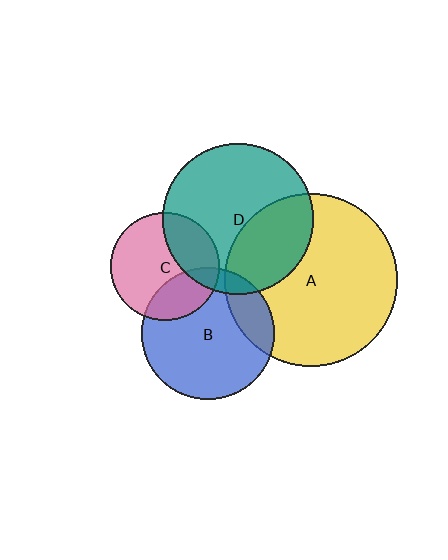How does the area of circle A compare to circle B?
Approximately 1.7 times.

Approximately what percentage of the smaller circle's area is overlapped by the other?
Approximately 30%.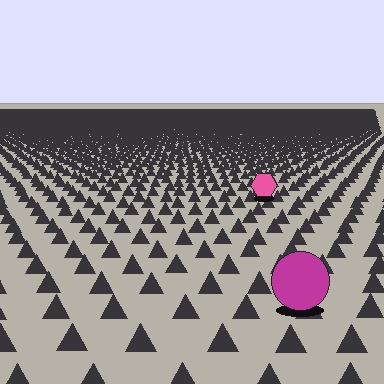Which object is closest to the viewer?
The magenta circle is closest. The texture marks near it are larger and more spread out.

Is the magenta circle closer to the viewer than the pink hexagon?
Yes. The magenta circle is closer — you can tell from the texture gradient: the ground texture is coarser near it.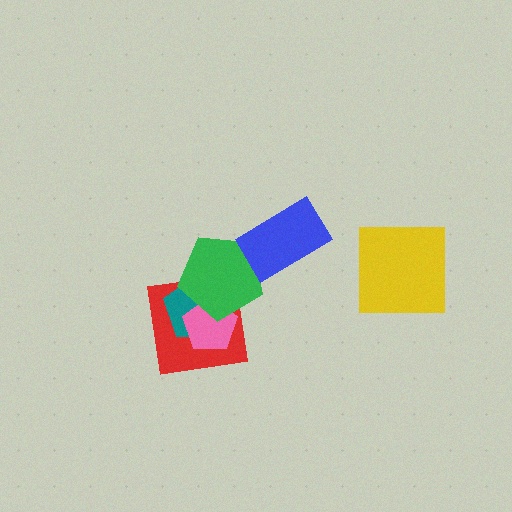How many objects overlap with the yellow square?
0 objects overlap with the yellow square.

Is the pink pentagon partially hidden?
Yes, it is partially covered by another shape.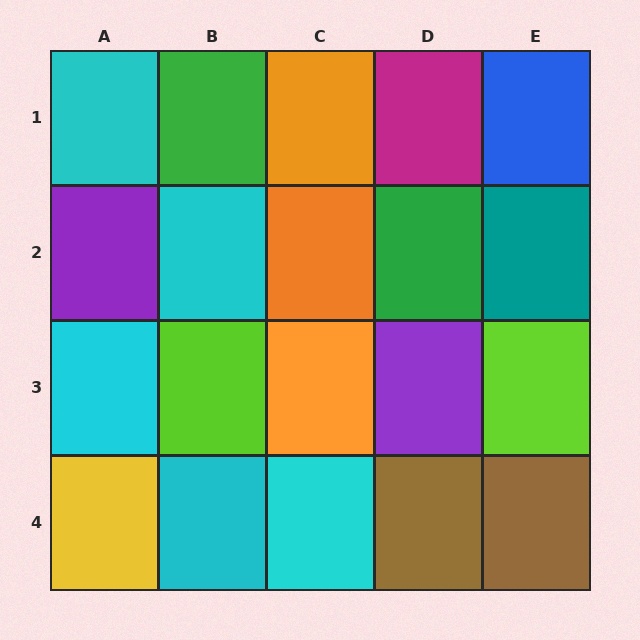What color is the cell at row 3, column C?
Orange.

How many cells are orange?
3 cells are orange.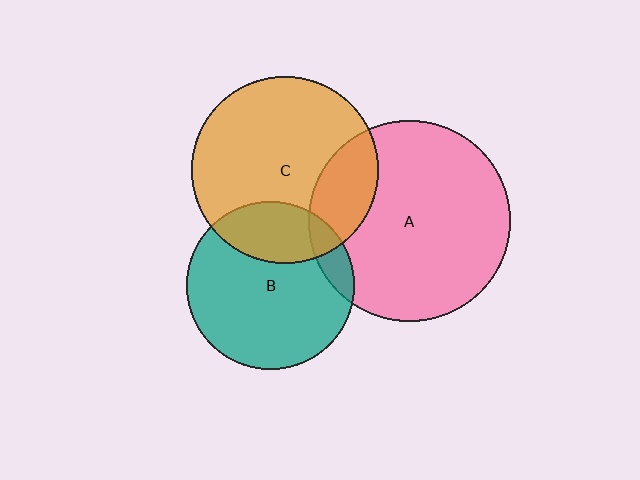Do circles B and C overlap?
Yes.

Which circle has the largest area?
Circle A (pink).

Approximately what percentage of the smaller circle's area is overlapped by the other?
Approximately 25%.